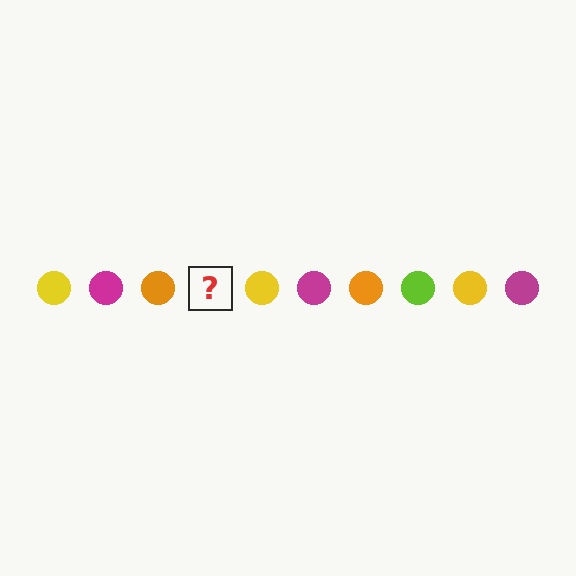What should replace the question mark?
The question mark should be replaced with a lime circle.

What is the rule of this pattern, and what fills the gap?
The rule is that the pattern cycles through yellow, magenta, orange, lime circles. The gap should be filled with a lime circle.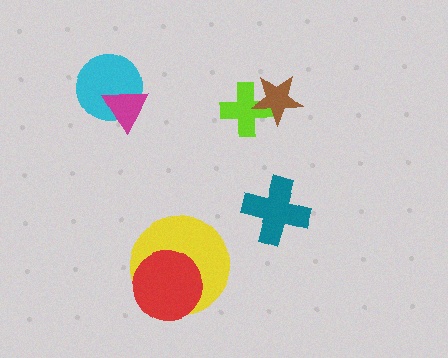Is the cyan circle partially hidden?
Yes, it is partially covered by another shape.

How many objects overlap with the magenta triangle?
1 object overlaps with the magenta triangle.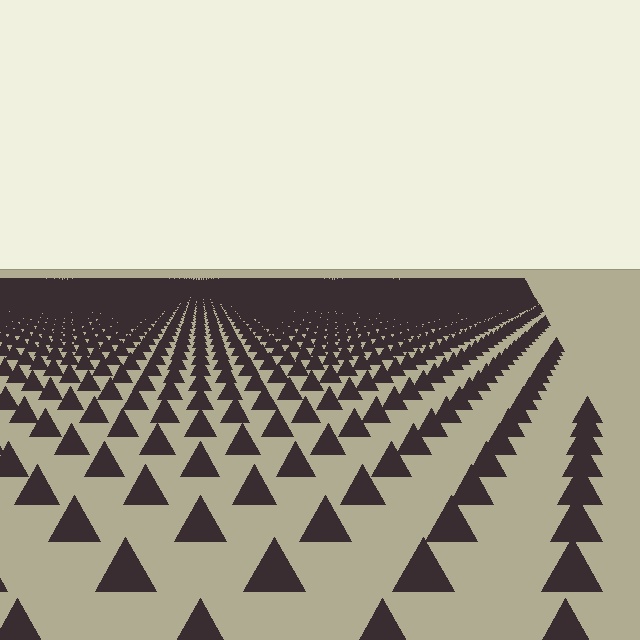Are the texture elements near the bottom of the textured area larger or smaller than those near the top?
Larger. Near the bottom, elements are closer to the viewer and appear at a bigger on-screen size.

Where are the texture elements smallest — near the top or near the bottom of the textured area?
Near the top.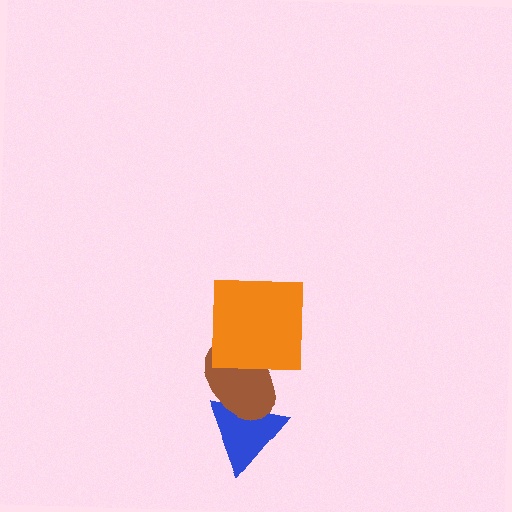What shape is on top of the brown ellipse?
The orange square is on top of the brown ellipse.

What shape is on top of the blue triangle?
The brown ellipse is on top of the blue triangle.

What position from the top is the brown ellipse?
The brown ellipse is 2nd from the top.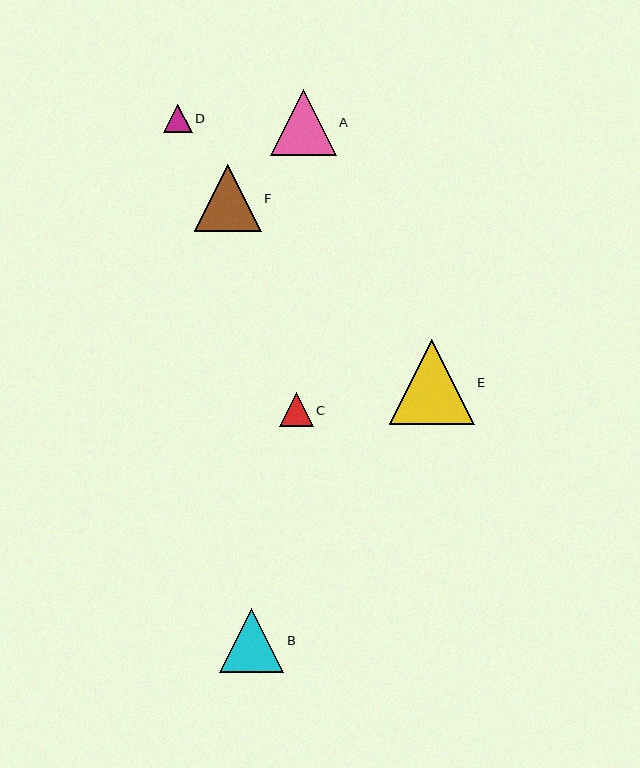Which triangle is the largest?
Triangle E is the largest with a size of approximately 85 pixels.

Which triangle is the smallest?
Triangle D is the smallest with a size of approximately 29 pixels.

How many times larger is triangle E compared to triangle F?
Triangle E is approximately 1.3 times the size of triangle F.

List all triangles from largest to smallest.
From largest to smallest: E, F, A, B, C, D.